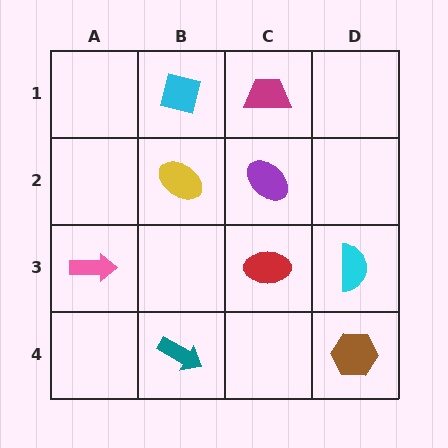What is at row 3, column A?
A pink arrow.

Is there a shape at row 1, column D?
No, that cell is empty.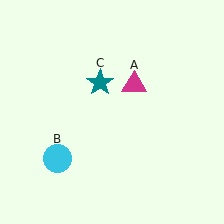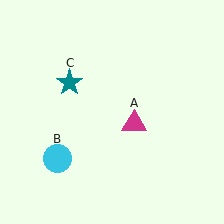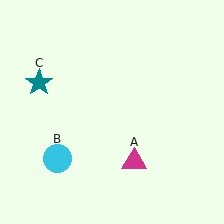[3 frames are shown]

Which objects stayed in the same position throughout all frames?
Cyan circle (object B) remained stationary.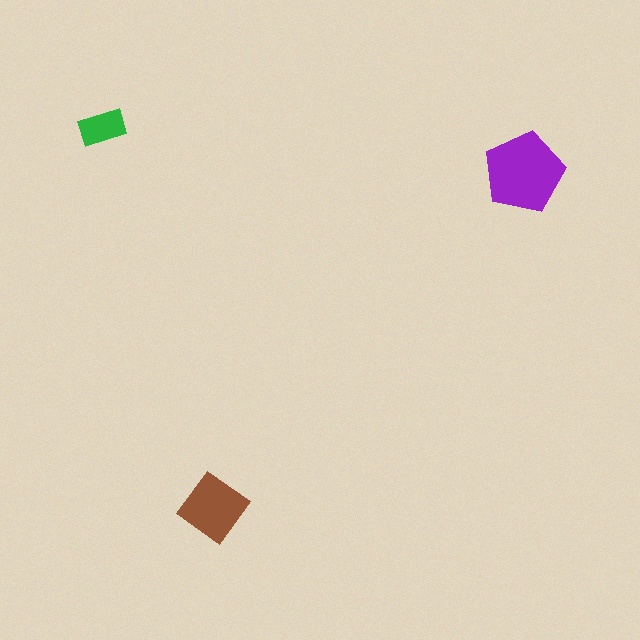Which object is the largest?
The purple pentagon.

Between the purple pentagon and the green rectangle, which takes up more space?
The purple pentagon.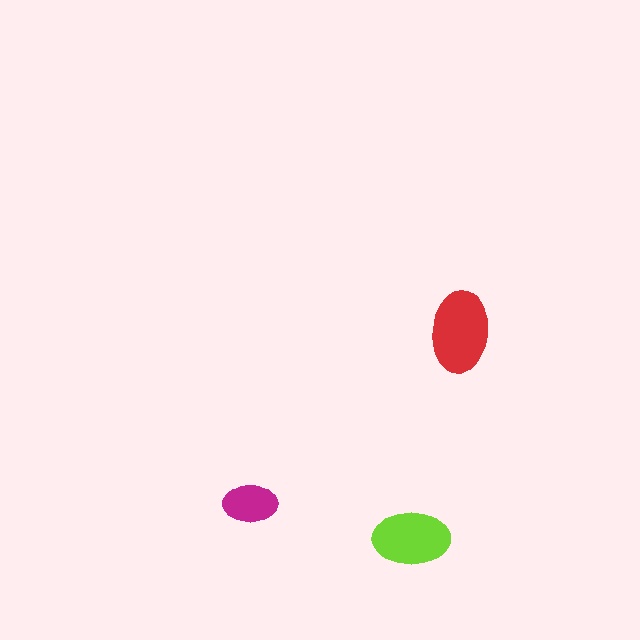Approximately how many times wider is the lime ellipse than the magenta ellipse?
About 1.5 times wider.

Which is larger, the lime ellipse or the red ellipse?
The red one.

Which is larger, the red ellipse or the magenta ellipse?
The red one.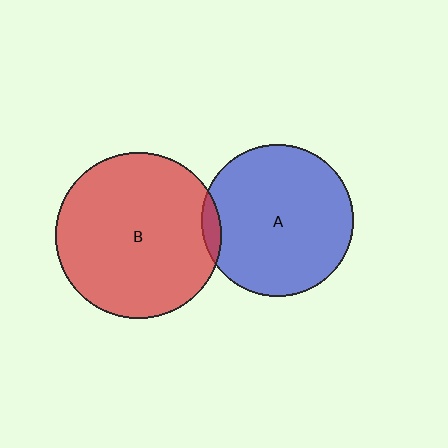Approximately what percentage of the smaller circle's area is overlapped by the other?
Approximately 5%.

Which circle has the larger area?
Circle B (red).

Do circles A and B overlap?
Yes.